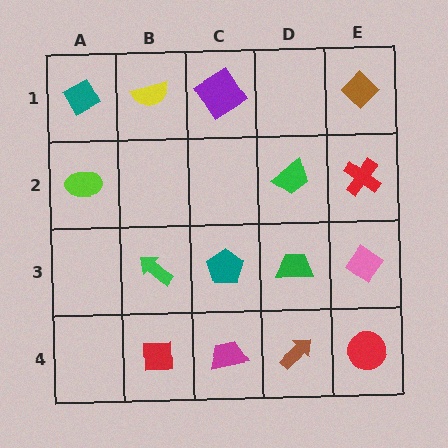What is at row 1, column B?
A yellow semicircle.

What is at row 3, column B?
A green arrow.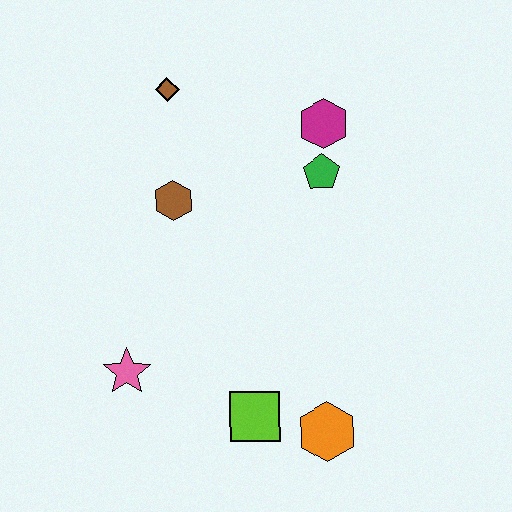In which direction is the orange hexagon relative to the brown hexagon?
The orange hexagon is below the brown hexagon.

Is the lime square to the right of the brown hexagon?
Yes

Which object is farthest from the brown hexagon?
The orange hexagon is farthest from the brown hexagon.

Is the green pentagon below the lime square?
No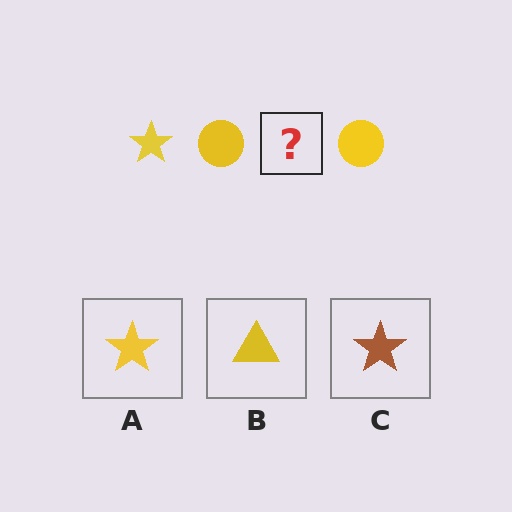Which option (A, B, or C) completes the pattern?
A.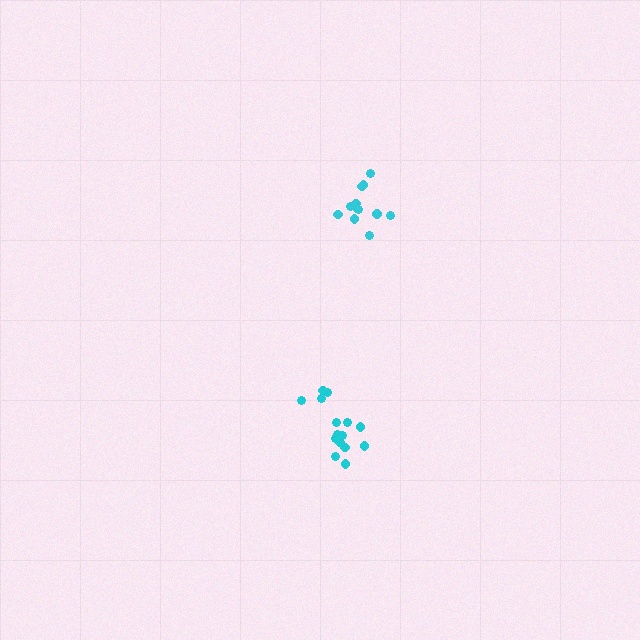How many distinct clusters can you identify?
There are 2 distinct clusters.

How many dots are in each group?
Group 1: 12 dots, Group 2: 15 dots (27 total).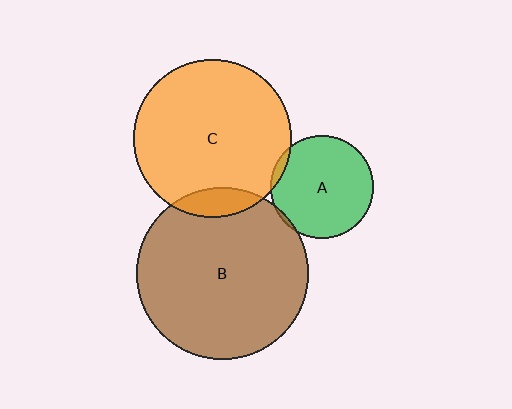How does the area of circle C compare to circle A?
Approximately 2.4 times.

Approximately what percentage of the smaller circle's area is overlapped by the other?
Approximately 5%.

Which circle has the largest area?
Circle B (brown).